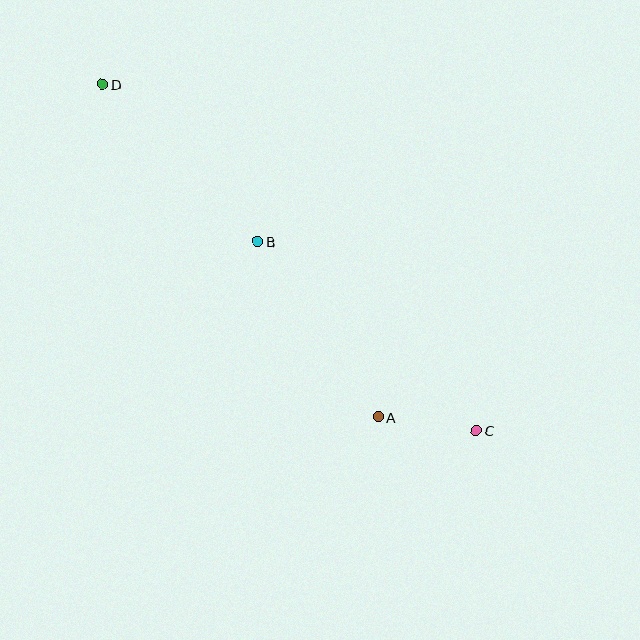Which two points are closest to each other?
Points A and C are closest to each other.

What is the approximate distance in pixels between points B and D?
The distance between B and D is approximately 221 pixels.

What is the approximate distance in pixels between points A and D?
The distance between A and D is approximately 432 pixels.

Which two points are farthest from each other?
Points C and D are farthest from each other.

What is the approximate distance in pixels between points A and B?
The distance between A and B is approximately 213 pixels.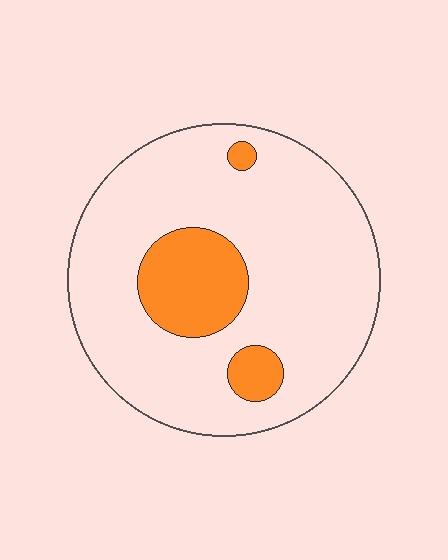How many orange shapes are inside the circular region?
3.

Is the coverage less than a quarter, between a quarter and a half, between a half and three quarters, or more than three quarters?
Less than a quarter.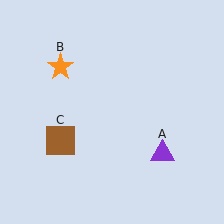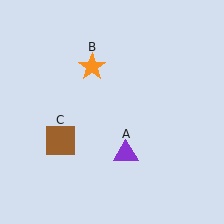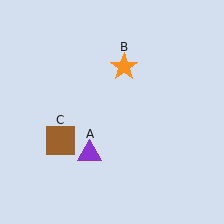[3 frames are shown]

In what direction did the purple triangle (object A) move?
The purple triangle (object A) moved left.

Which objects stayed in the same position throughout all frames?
Brown square (object C) remained stationary.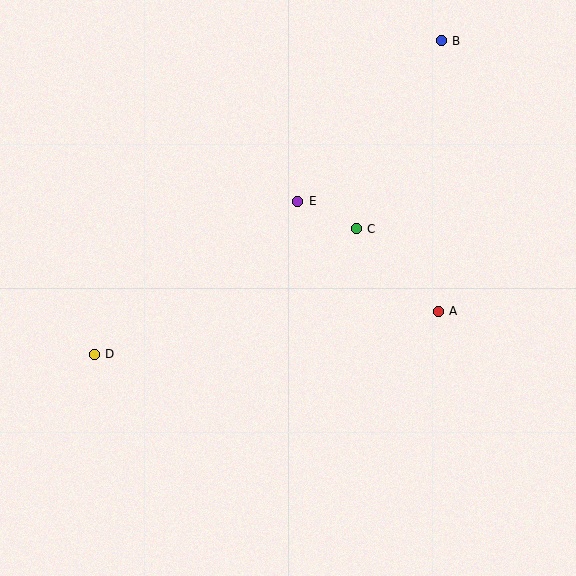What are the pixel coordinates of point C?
Point C is at (356, 229).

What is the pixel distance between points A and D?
The distance between A and D is 347 pixels.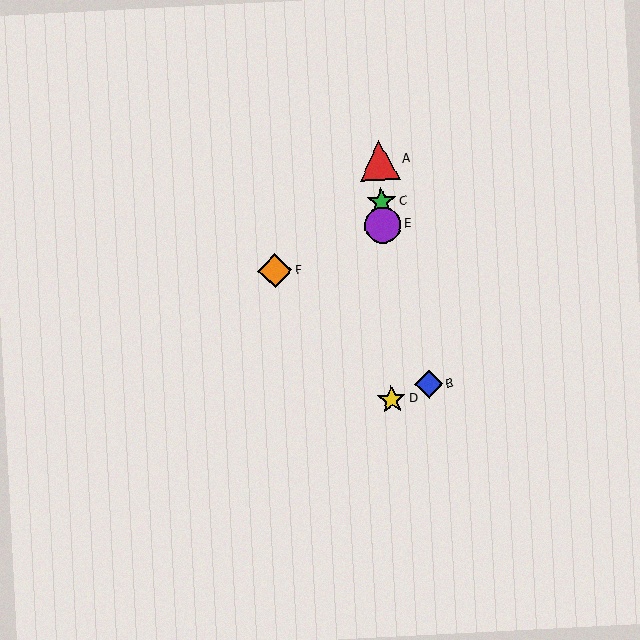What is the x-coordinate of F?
Object F is at x≈275.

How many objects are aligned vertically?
4 objects (A, C, D, E) are aligned vertically.